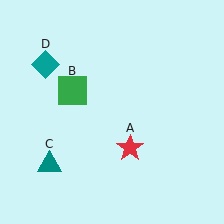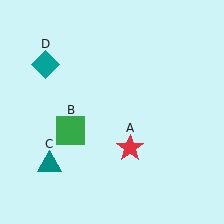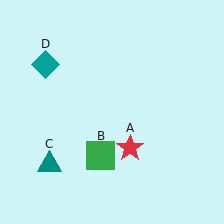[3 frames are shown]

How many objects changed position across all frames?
1 object changed position: green square (object B).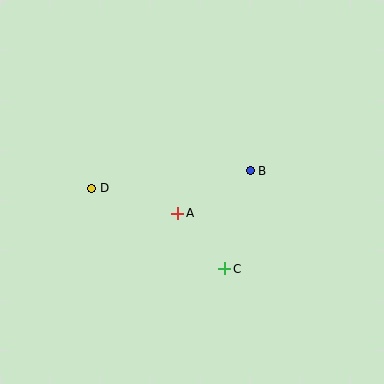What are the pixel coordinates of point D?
Point D is at (92, 188).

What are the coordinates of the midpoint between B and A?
The midpoint between B and A is at (214, 192).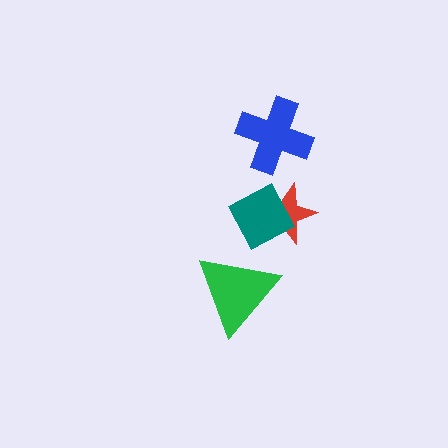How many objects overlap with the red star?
1 object overlaps with the red star.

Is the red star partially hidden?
Yes, it is partially covered by another shape.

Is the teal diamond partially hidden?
No, no other shape covers it.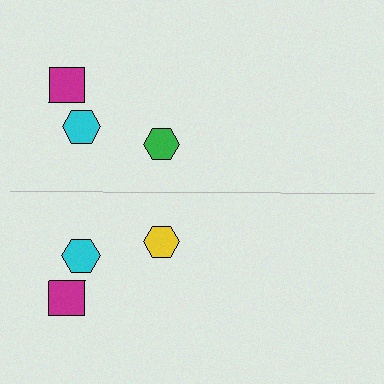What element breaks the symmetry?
The yellow hexagon on the bottom side breaks the symmetry — its mirror counterpart is green.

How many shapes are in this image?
There are 6 shapes in this image.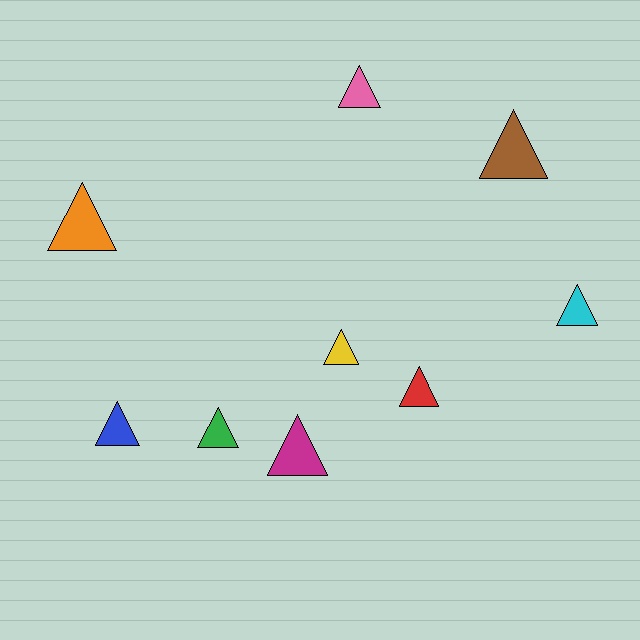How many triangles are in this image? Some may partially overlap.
There are 9 triangles.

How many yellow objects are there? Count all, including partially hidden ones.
There is 1 yellow object.